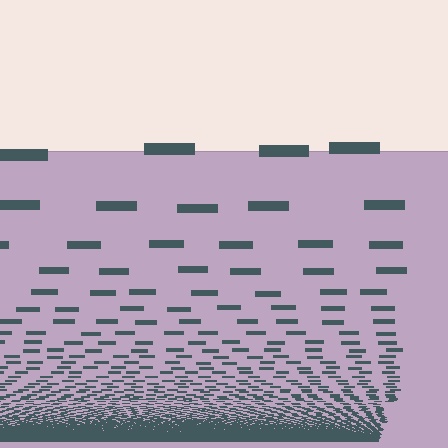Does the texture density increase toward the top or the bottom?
Density increases toward the bottom.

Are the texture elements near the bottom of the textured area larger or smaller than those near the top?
Smaller. The gradient is inverted — elements near the bottom are smaller and denser.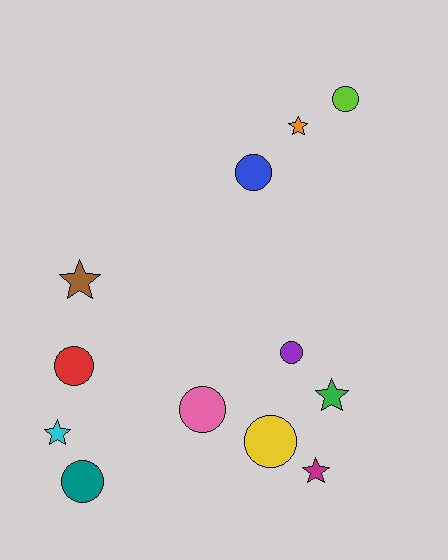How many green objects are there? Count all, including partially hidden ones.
There is 1 green object.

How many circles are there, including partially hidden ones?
There are 7 circles.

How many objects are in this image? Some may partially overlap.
There are 12 objects.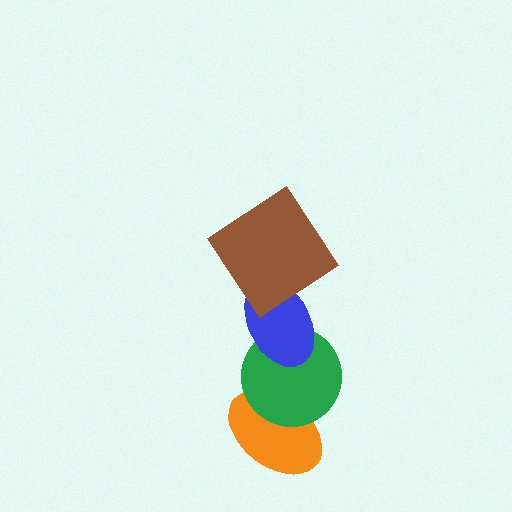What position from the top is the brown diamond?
The brown diamond is 1st from the top.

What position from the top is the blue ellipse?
The blue ellipse is 2nd from the top.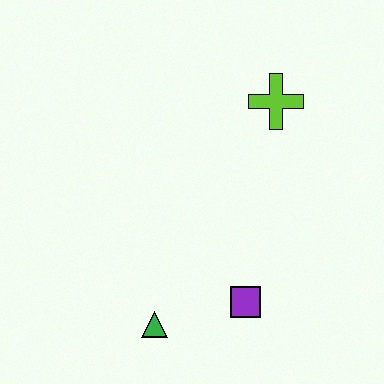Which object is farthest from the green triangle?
The lime cross is farthest from the green triangle.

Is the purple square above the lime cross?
No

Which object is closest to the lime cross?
The purple square is closest to the lime cross.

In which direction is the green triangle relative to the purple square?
The green triangle is to the left of the purple square.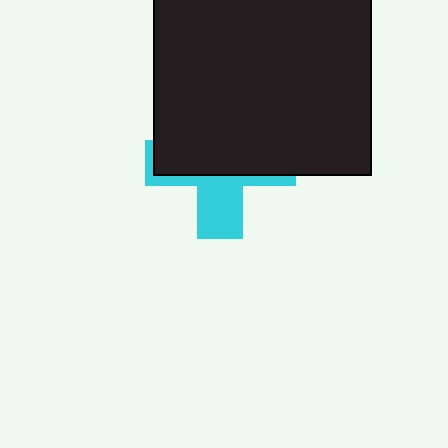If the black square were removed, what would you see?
You would see the complete cyan cross.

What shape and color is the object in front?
The object in front is a black square.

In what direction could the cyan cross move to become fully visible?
The cyan cross could move down. That would shift it out from behind the black square entirely.